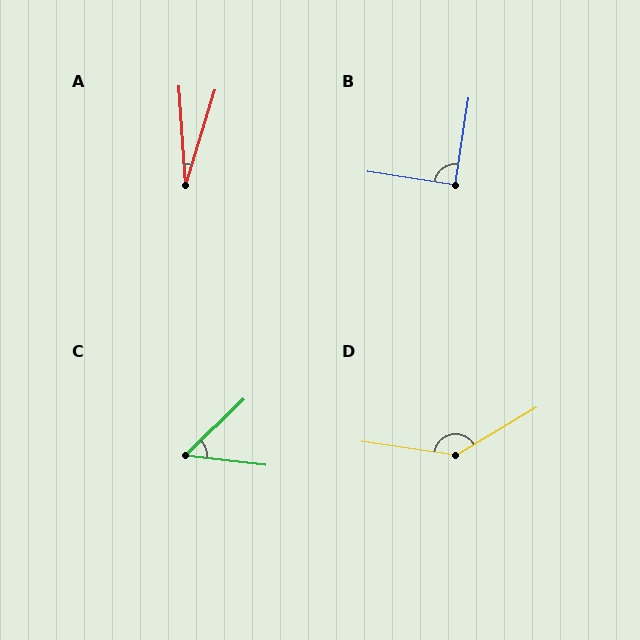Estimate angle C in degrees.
Approximately 51 degrees.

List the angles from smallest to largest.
A (20°), C (51°), B (90°), D (141°).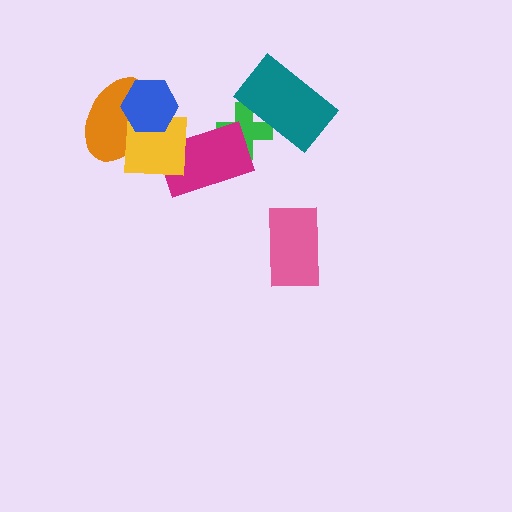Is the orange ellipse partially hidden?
Yes, it is partially covered by another shape.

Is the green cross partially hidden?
Yes, it is partially covered by another shape.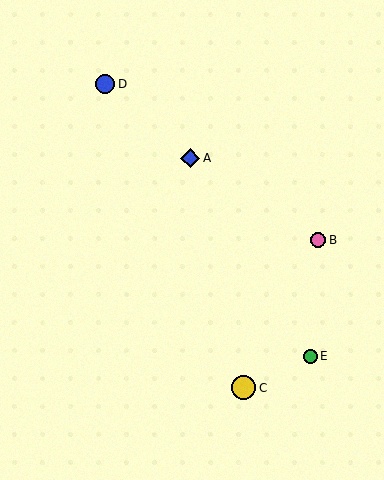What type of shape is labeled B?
Shape B is a pink circle.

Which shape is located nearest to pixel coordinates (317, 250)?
The pink circle (labeled B) at (318, 240) is nearest to that location.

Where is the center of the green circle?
The center of the green circle is at (310, 356).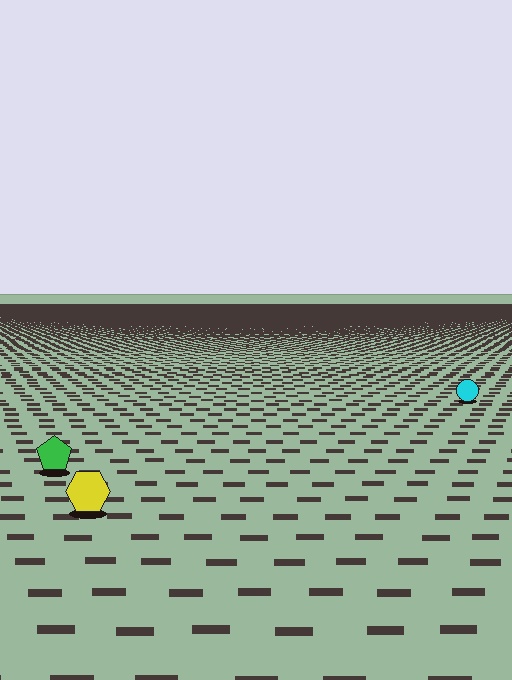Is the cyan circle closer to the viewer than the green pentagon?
No. The green pentagon is closer — you can tell from the texture gradient: the ground texture is coarser near it.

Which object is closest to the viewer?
The yellow hexagon is closest. The texture marks near it are larger and more spread out.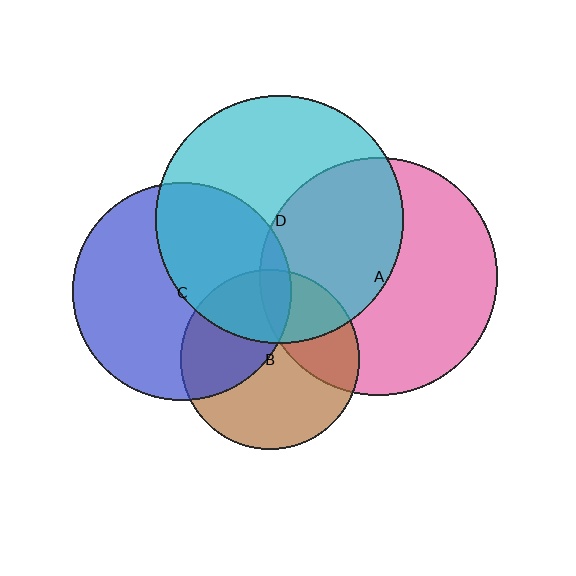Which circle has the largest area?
Circle D (cyan).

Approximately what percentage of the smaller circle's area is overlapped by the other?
Approximately 45%.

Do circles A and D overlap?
Yes.